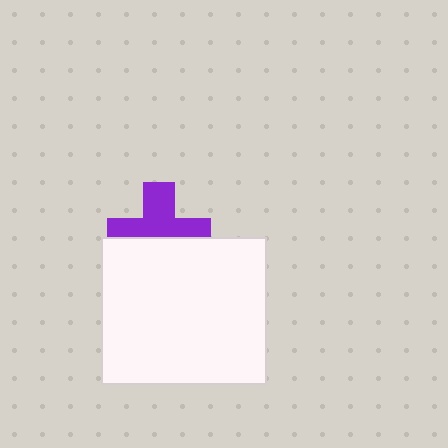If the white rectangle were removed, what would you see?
You would see the complete purple cross.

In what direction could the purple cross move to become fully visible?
The purple cross could move up. That would shift it out from behind the white rectangle entirely.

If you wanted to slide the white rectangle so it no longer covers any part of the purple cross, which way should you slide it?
Slide it down — that is the most direct way to separate the two shapes.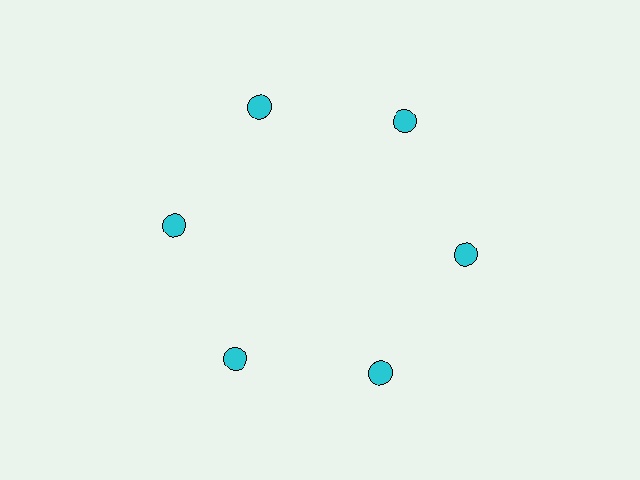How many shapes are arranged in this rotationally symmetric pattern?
There are 6 shapes, arranged in 6 groups of 1.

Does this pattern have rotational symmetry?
Yes, this pattern has 6-fold rotational symmetry. It looks the same after rotating 60 degrees around the center.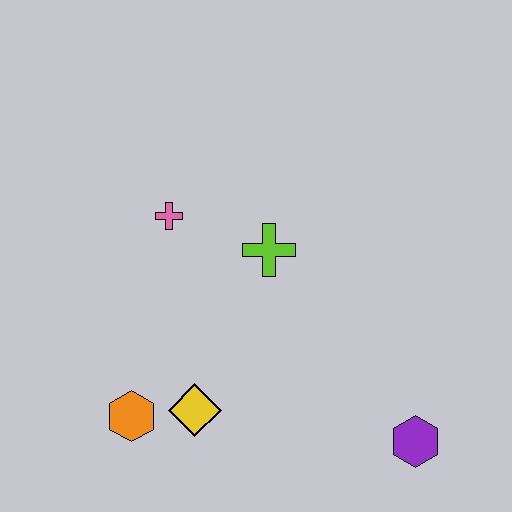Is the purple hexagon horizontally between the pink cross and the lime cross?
No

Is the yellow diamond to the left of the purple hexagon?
Yes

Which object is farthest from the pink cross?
The purple hexagon is farthest from the pink cross.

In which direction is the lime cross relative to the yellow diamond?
The lime cross is above the yellow diamond.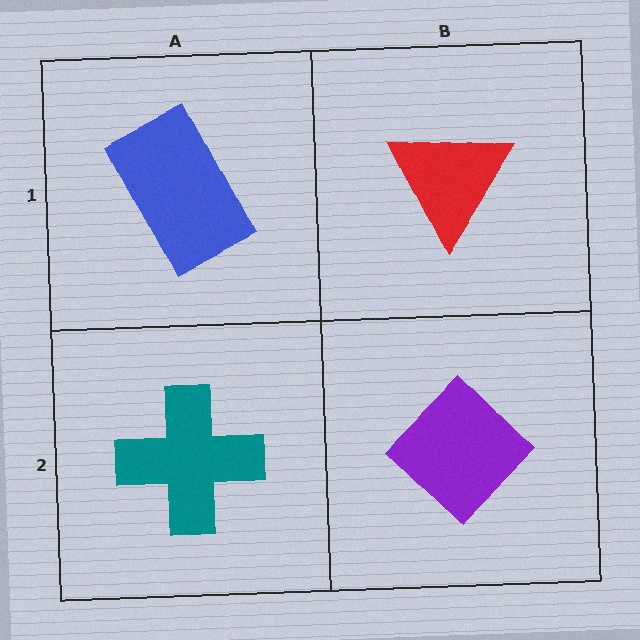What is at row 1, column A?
A blue rectangle.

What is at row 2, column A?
A teal cross.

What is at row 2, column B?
A purple diamond.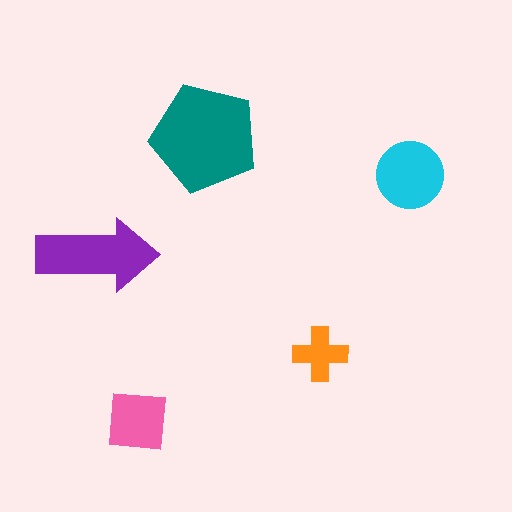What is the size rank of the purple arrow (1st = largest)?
2nd.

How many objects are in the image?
There are 5 objects in the image.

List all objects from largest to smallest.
The teal pentagon, the purple arrow, the cyan circle, the pink square, the orange cross.